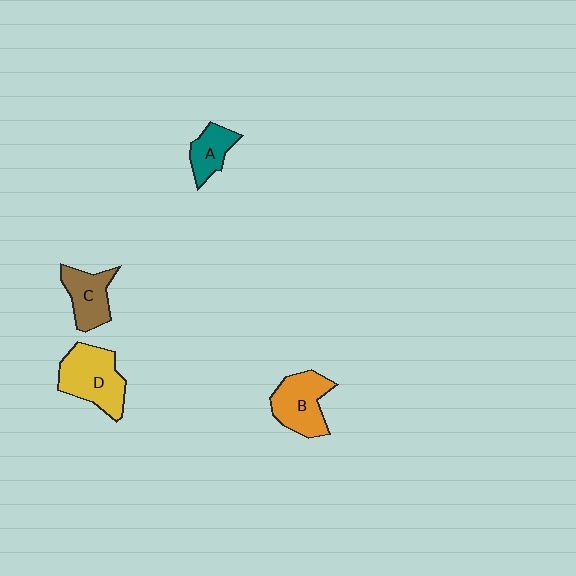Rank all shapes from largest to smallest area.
From largest to smallest: D (yellow), B (orange), C (brown), A (teal).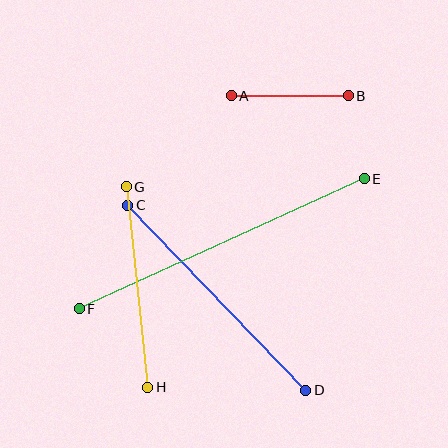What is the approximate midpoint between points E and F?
The midpoint is at approximately (222, 244) pixels.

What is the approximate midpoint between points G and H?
The midpoint is at approximately (137, 287) pixels.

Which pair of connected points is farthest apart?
Points E and F are farthest apart.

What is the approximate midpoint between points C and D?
The midpoint is at approximately (217, 298) pixels.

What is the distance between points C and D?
The distance is approximately 257 pixels.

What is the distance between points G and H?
The distance is approximately 202 pixels.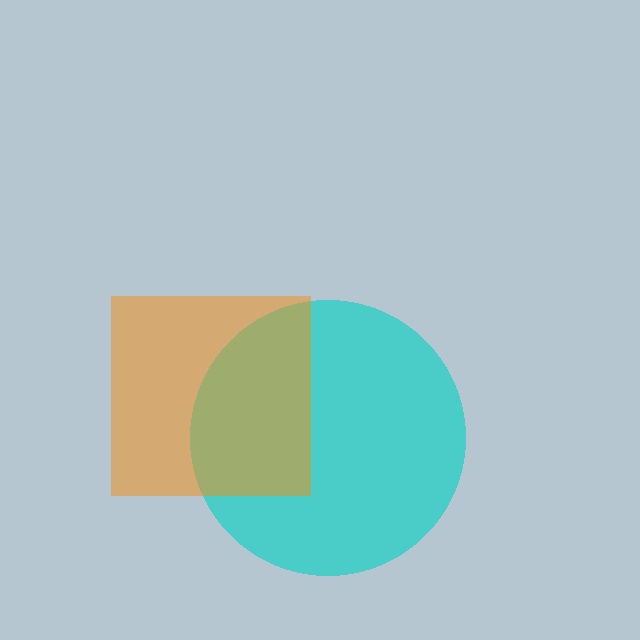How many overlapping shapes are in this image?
There are 2 overlapping shapes in the image.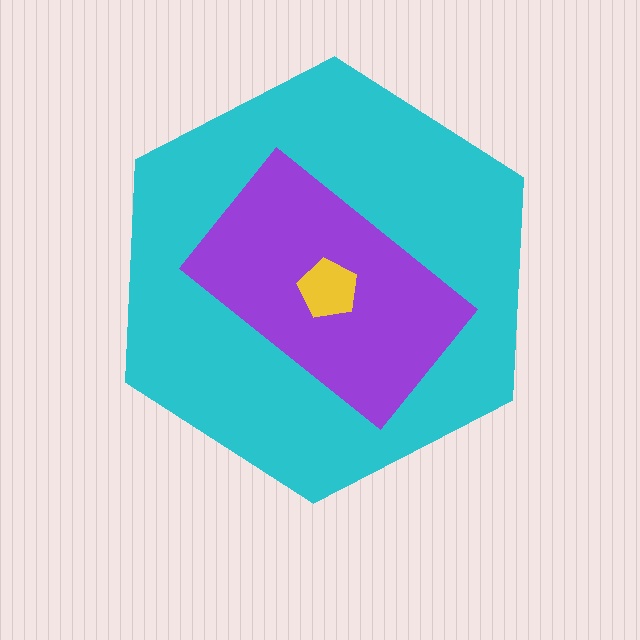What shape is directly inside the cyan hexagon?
The purple rectangle.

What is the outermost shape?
The cyan hexagon.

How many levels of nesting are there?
3.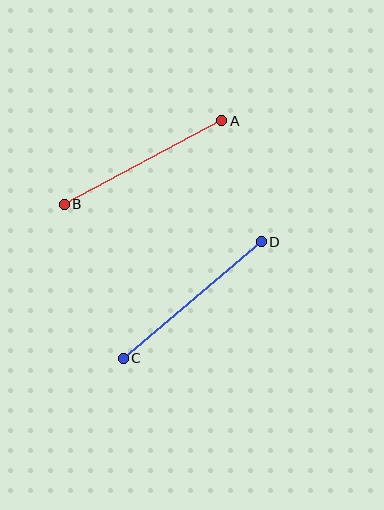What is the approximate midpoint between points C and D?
The midpoint is at approximately (192, 300) pixels.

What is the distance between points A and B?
The distance is approximately 178 pixels.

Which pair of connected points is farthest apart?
Points C and D are farthest apart.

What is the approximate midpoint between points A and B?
The midpoint is at approximately (143, 163) pixels.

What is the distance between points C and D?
The distance is approximately 180 pixels.